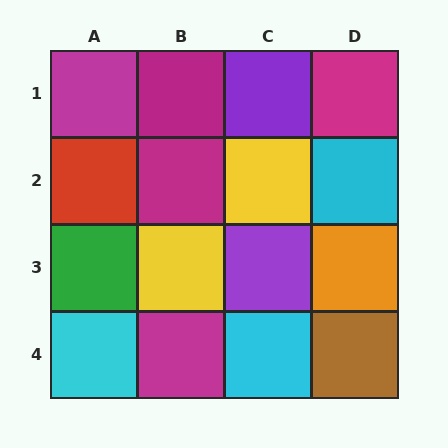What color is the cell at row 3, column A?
Green.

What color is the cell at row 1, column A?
Magenta.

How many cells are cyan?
3 cells are cyan.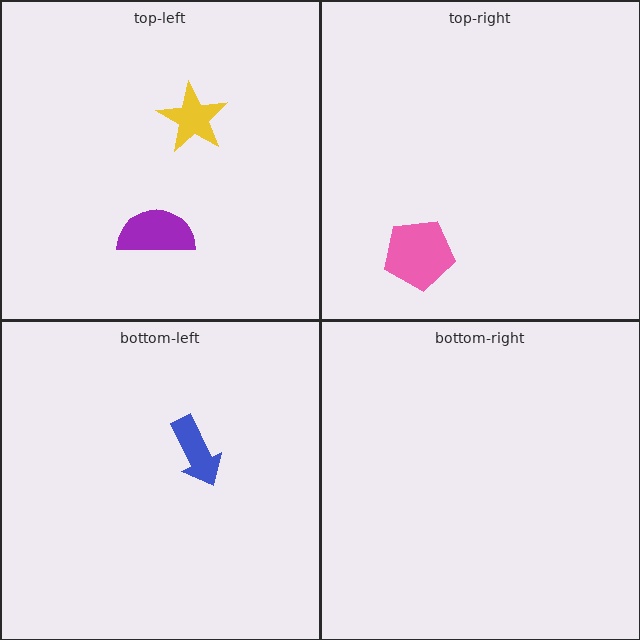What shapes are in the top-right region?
The pink pentagon.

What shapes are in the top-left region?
The yellow star, the purple semicircle.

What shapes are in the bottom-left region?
The blue arrow.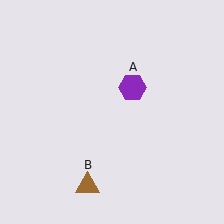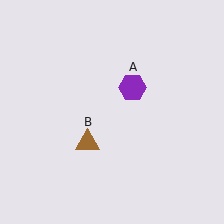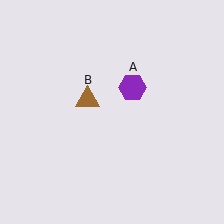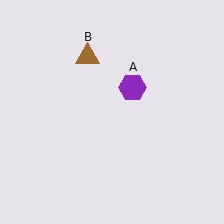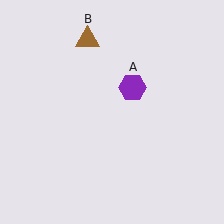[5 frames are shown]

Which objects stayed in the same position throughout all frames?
Purple hexagon (object A) remained stationary.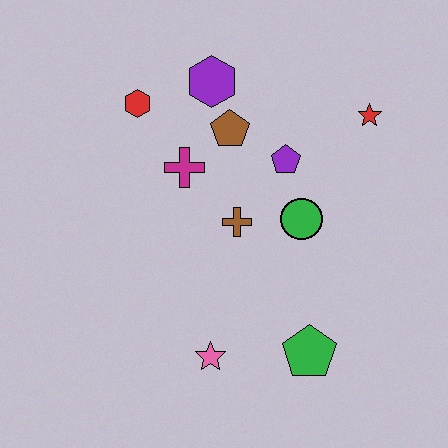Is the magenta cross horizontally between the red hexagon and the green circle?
Yes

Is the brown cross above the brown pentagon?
No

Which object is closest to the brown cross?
The green circle is closest to the brown cross.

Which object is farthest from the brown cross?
The red star is farthest from the brown cross.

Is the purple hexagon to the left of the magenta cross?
No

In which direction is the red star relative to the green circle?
The red star is above the green circle.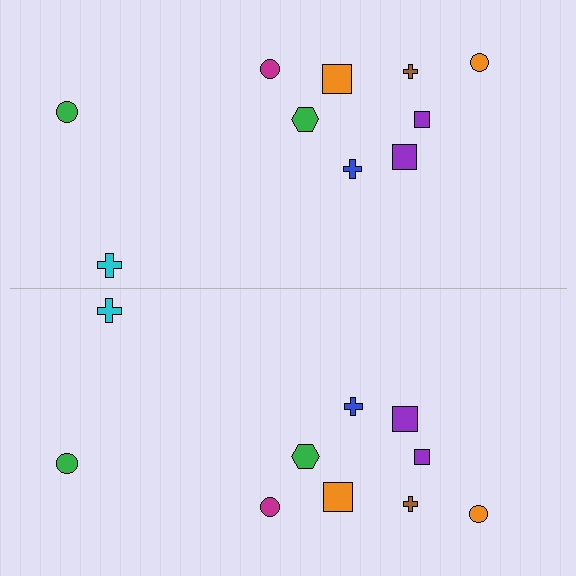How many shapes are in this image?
There are 20 shapes in this image.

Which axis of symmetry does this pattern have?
The pattern has a horizontal axis of symmetry running through the center of the image.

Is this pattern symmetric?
Yes, this pattern has bilateral (reflection) symmetry.